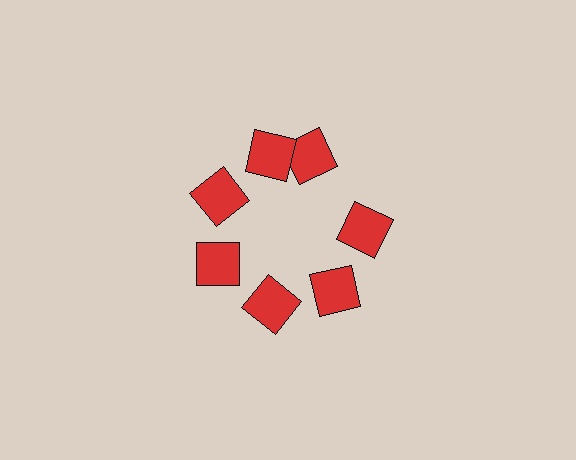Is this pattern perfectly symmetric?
No. The 7 red squares are arranged in a ring, but one element near the 1 o'clock position is rotated out of alignment along the ring, breaking the 7-fold rotational symmetry.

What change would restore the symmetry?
The symmetry would be restored by rotating it back into even spacing with its neighbors so that all 7 squares sit at equal angles and equal distance from the center.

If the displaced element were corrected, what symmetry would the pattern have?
It would have 7-fold rotational symmetry — the pattern would map onto itself every 51 degrees.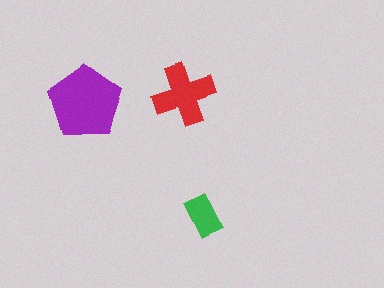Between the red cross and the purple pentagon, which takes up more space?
The purple pentagon.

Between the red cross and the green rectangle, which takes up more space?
The red cross.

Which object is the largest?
The purple pentagon.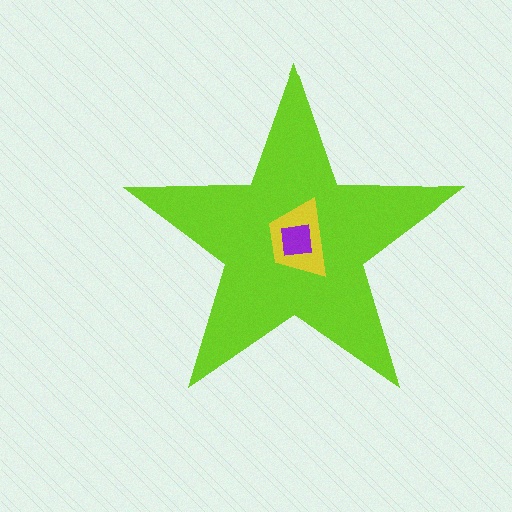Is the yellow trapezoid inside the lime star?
Yes.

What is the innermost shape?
The purple square.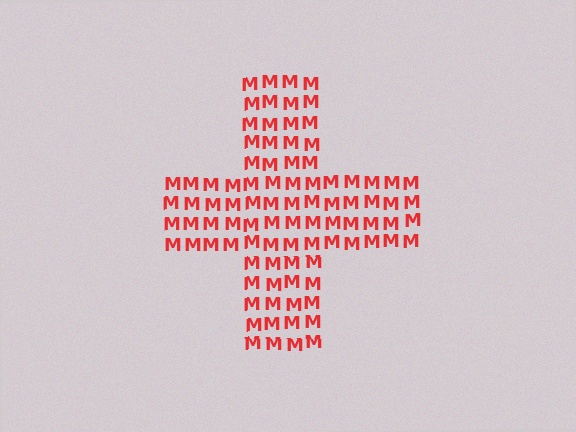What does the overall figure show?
The overall figure shows a cross.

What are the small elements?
The small elements are letter M's.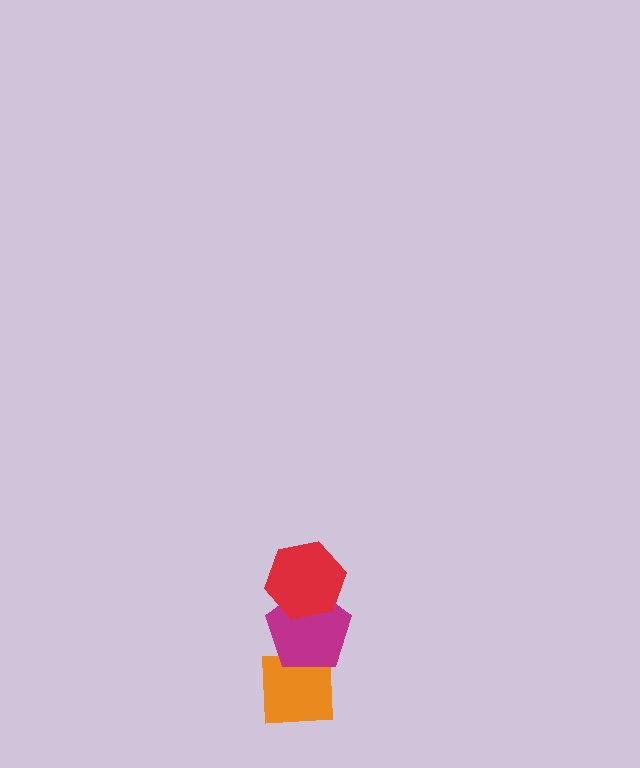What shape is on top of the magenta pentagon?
The red hexagon is on top of the magenta pentagon.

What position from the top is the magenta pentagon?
The magenta pentagon is 2nd from the top.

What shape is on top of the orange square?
The magenta pentagon is on top of the orange square.